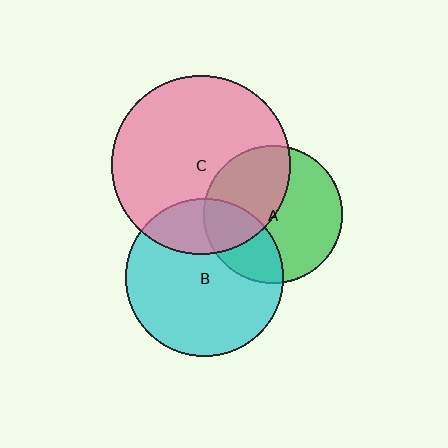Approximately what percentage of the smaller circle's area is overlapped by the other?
Approximately 25%.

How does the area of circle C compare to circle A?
Approximately 1.7 times.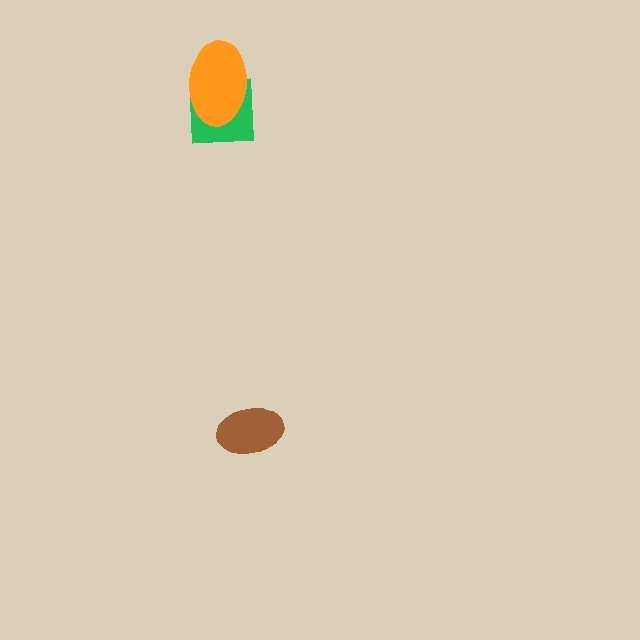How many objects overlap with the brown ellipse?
0 objects overlap with the brown ellipse.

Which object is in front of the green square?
The orange ellipse is in front of the green square.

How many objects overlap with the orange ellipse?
1 object overlaps with the orange ellipse.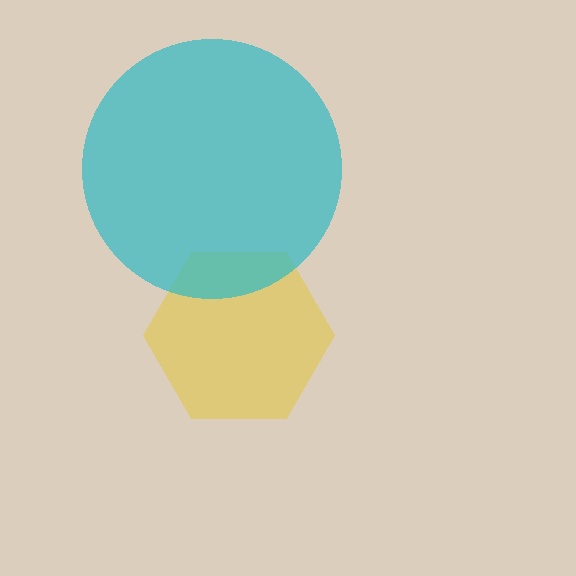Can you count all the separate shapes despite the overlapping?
Yes, there are 2 separate shapes.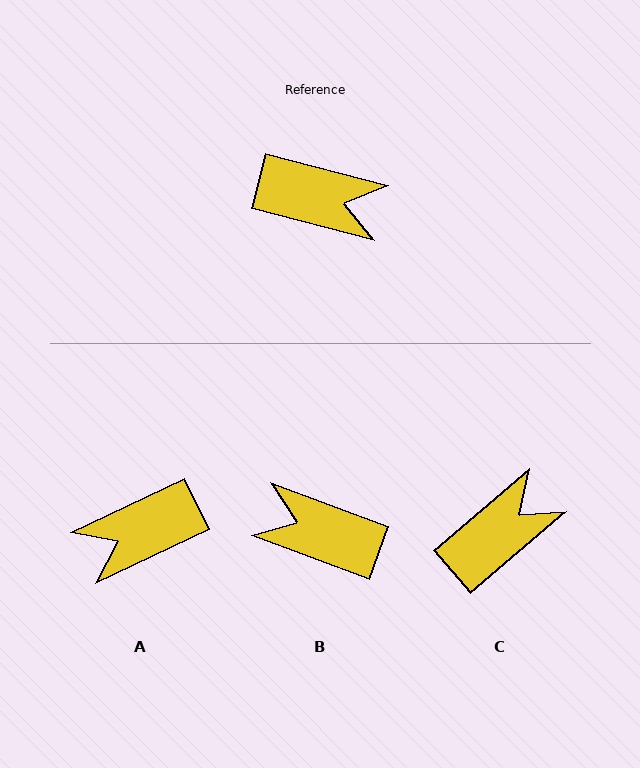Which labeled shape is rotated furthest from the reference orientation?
B, about 174 degrees away.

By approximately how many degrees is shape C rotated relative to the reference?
Approximately 55 degrees counter-clockwise.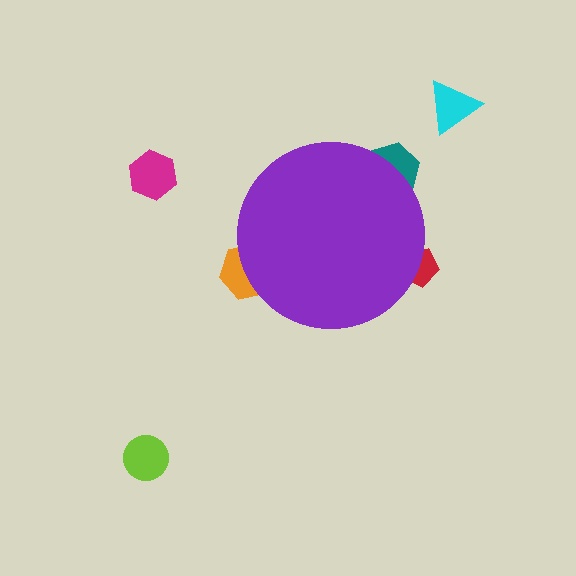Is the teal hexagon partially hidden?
Yes, the teal hexagon is partially hidden behind the purple circle.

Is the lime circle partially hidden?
No, the lime circle is fully visible.